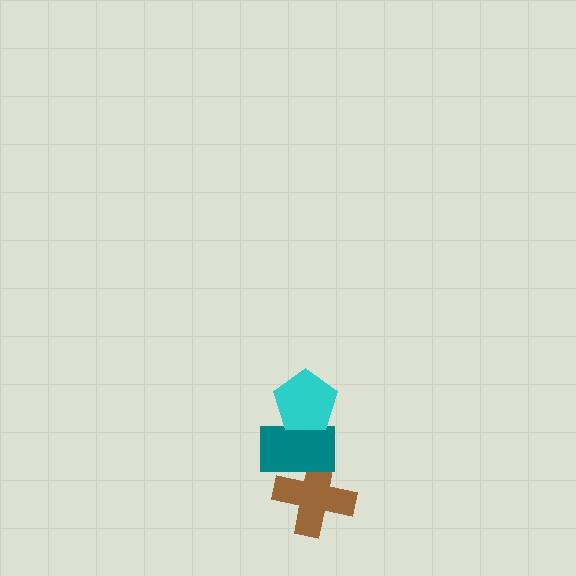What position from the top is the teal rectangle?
The teal rectangle is 2nd from the top.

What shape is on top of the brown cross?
The teal rectangle is on top of the brown cross.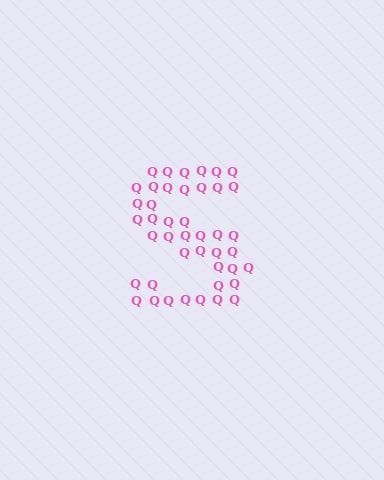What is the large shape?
The large shape is the letter S.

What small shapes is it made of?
It is made of small letter Q's.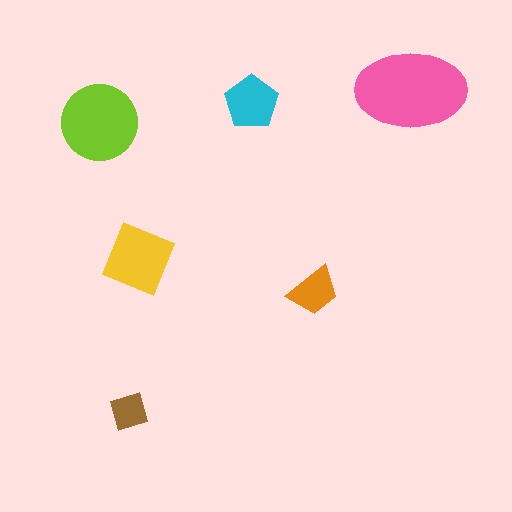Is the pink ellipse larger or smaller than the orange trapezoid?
Larger.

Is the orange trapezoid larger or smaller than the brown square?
Larger.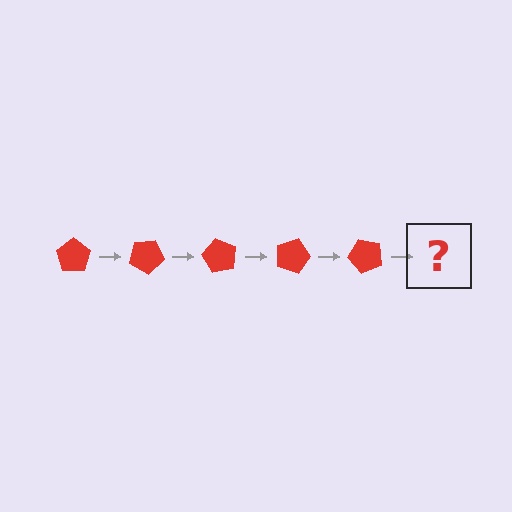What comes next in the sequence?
The next element should be a red pentagon rotated 150 degrees.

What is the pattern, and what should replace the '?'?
The pattern is that the pentagon rotates 30 degrees each step. The '?' should be a red pentagon rotated 150 degrees.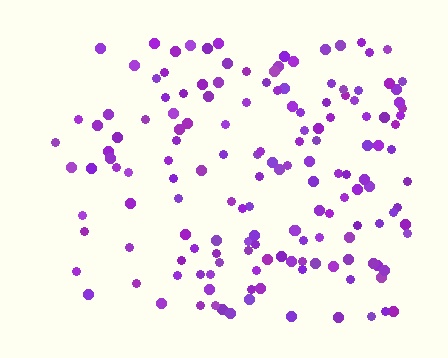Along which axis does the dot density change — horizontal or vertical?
Horizontal.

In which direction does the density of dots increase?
From left to right, with the right side densest.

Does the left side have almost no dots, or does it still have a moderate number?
Still a moderate number, just noticeably fewer than the right.